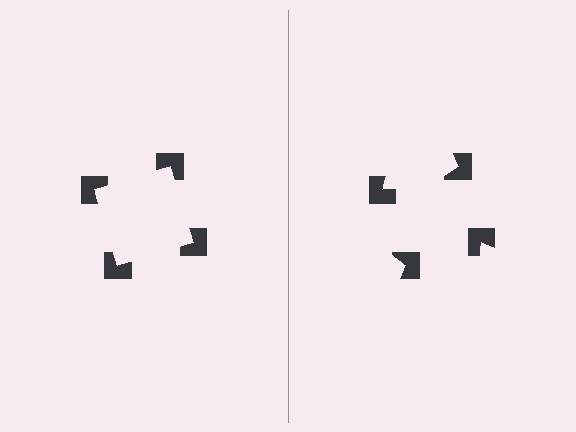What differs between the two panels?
The notched squares are positioned identically on both sides; only the wedge orientations differ. On the left they align to a square; on the right they are misaligned.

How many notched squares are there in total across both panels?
8 — 4 on each side.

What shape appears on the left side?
An illusory square.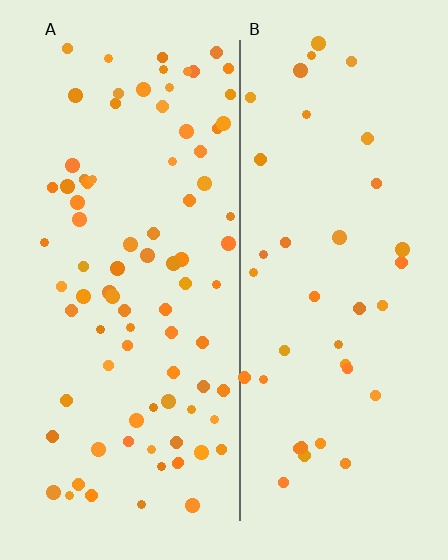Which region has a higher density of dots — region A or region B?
A (the left).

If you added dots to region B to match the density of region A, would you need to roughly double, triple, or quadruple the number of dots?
Approximately double.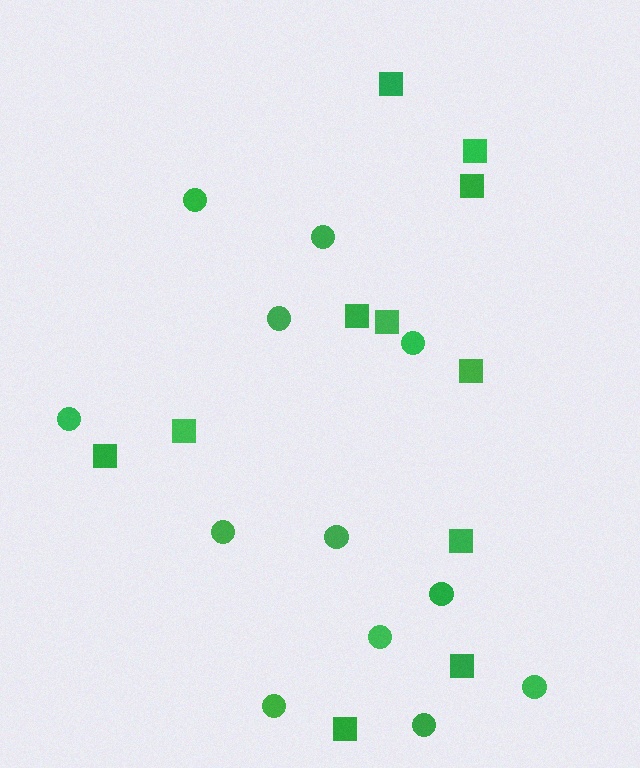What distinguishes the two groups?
There are 2 groups: one group of squares (11) and one group of circles (12).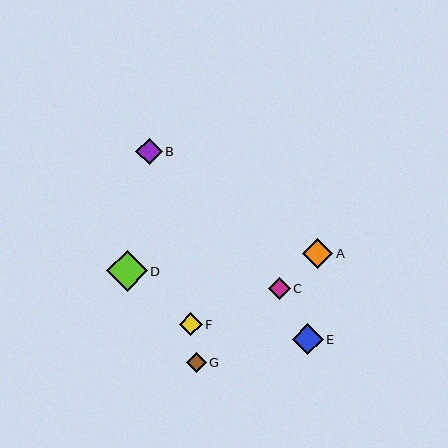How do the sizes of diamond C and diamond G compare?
Diamond C and diamond G are approximately the same size.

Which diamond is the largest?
Diamond D is the largest with a size of approximately 41 pixels.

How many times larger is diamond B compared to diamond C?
Diamond B is approximately 1.2 times the size of diamond C.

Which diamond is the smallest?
Diamond G is the smallest with a size of approximately 20 pixels.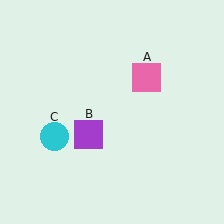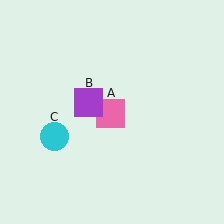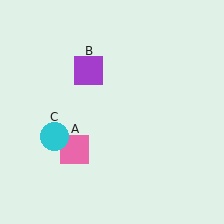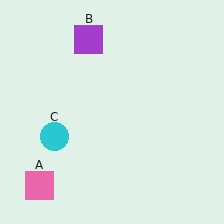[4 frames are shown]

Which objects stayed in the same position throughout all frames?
Cyan circle (object C) remained stationary.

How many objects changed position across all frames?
2 objects changed position: pink square (object A), purple square (object B).